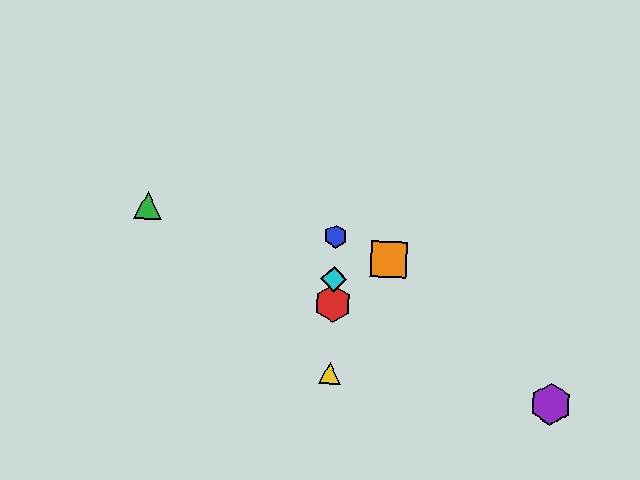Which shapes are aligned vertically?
The red hexagon, the blue hexagon, the yellow triangle, the cyan diamond are aligned vertically.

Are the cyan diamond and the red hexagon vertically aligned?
Yes, both are at x≈334.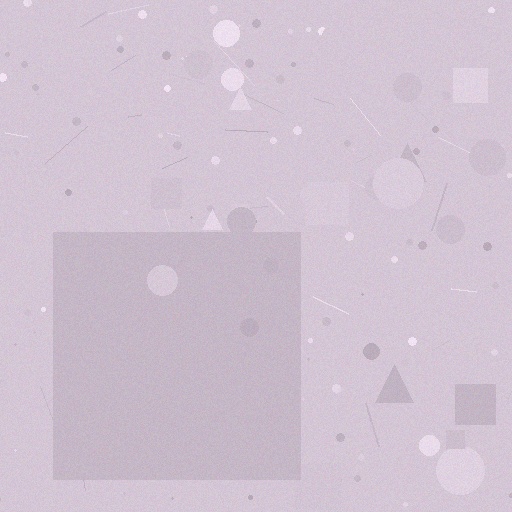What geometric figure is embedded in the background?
A square is embedded in the background.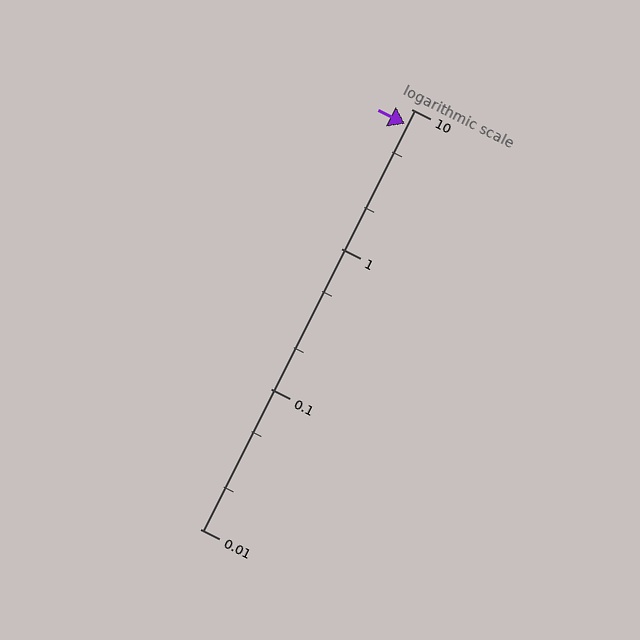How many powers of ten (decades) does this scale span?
The scale spans 3 decades, from 0.01 to 10.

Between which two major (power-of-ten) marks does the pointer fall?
The pointer is between 1 and 10.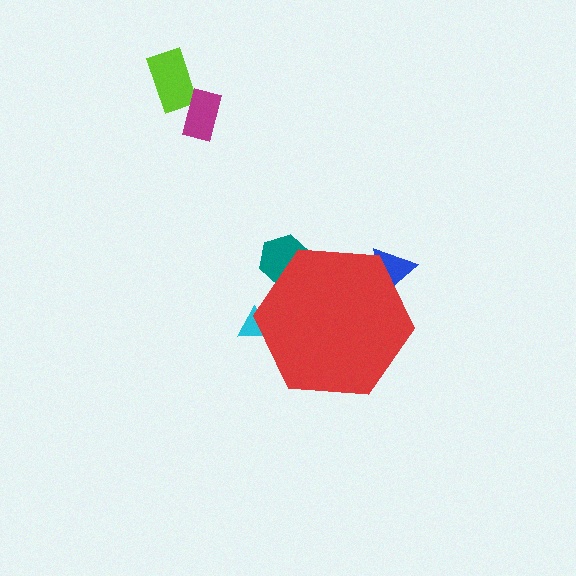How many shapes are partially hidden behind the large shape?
3 shapes are partially hidden.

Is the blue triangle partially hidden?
Yes, the blue triangle is partially hidden behind the red hexagon.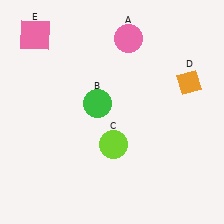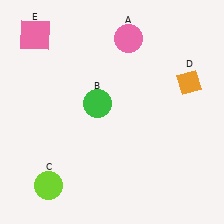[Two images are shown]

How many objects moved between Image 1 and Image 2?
1 object moved between the two images.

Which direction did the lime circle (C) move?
The lime circle (C) moved left.